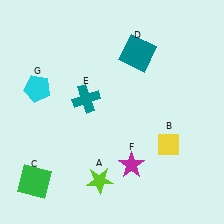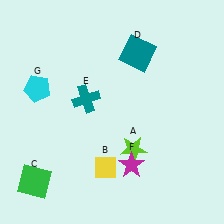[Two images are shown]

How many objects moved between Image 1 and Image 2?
2 objects moved between the two images.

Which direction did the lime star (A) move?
The lime star (A) moved right.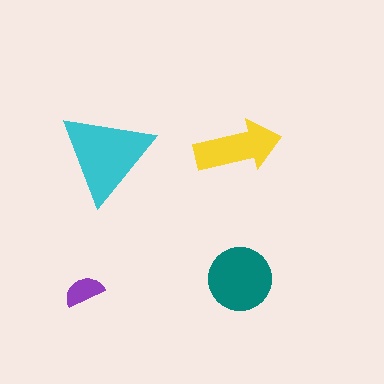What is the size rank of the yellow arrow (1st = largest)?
3rd.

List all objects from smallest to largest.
The purple semicircle, the yellow arrow, the teal circle, the cyan triangle.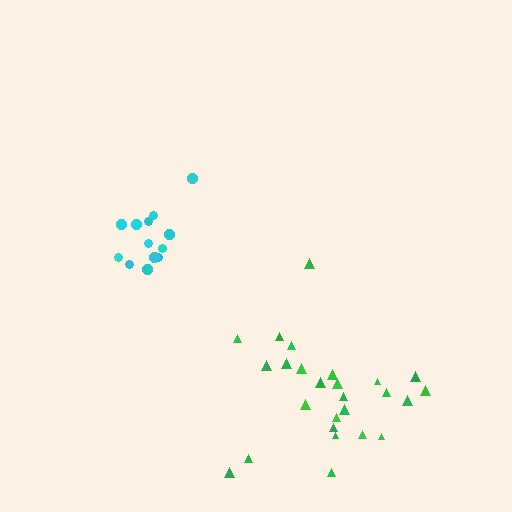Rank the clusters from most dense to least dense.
cyan, green.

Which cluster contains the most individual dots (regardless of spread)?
Green (26).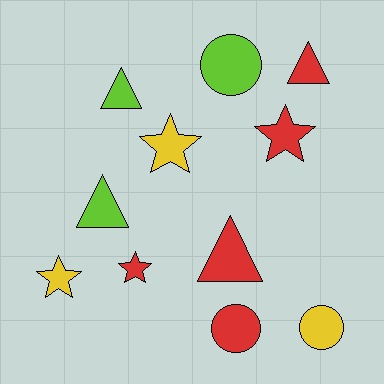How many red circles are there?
There is 1 red circle.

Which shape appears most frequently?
Triangle, with 4 objects.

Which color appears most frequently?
Red, with 5 objects.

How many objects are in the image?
There are 11 objects.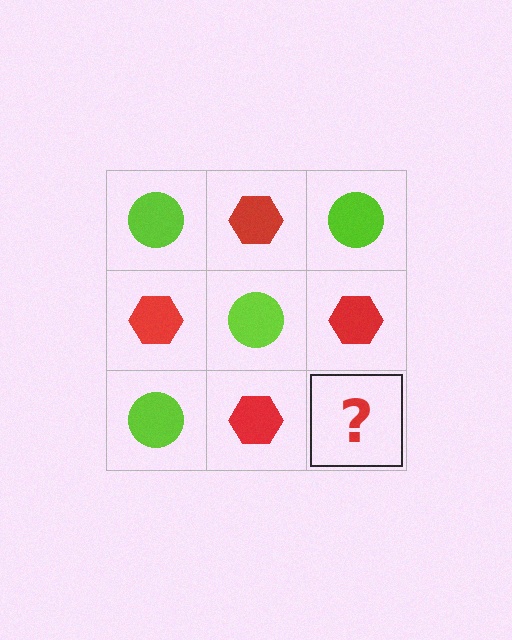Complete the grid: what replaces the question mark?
The question mark should be replaced with a lime circle.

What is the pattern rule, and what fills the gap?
The rule is that it alternates lime circle and red hexagon in a checkerboard pattern. The gap should be filled with a lime circle.